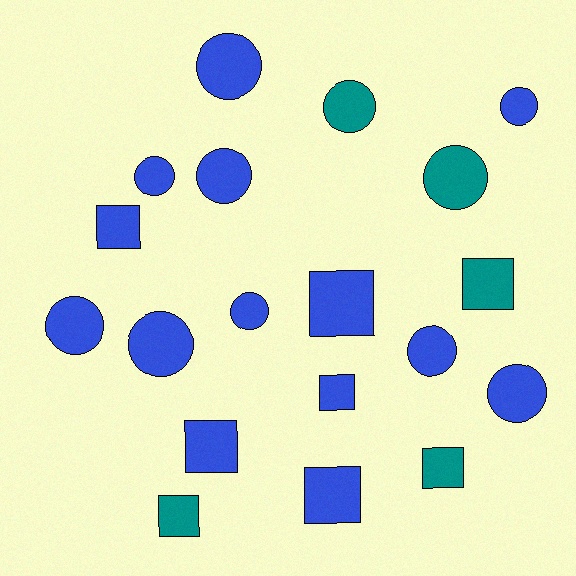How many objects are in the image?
There are 19 objects.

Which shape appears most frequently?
Circle, with 11 objects.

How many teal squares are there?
There are 3 teal squares.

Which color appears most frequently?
Blue, with 14 objects.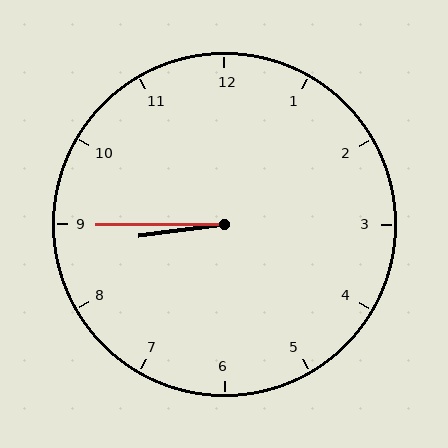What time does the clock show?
8:45.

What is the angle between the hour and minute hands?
Approximately 8 degrees.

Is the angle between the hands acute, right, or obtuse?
It is acute.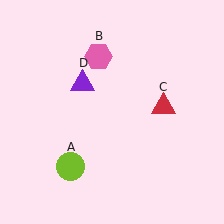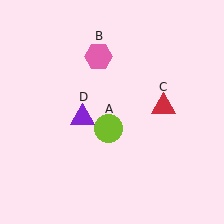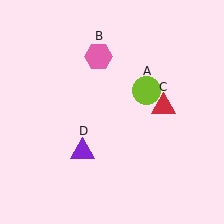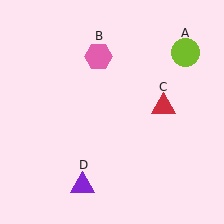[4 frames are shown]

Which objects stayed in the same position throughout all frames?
Pink hexagon (object B) and red triangle (object C) remained stationary.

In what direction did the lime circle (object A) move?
The lime circle (object A) moved up and to the right.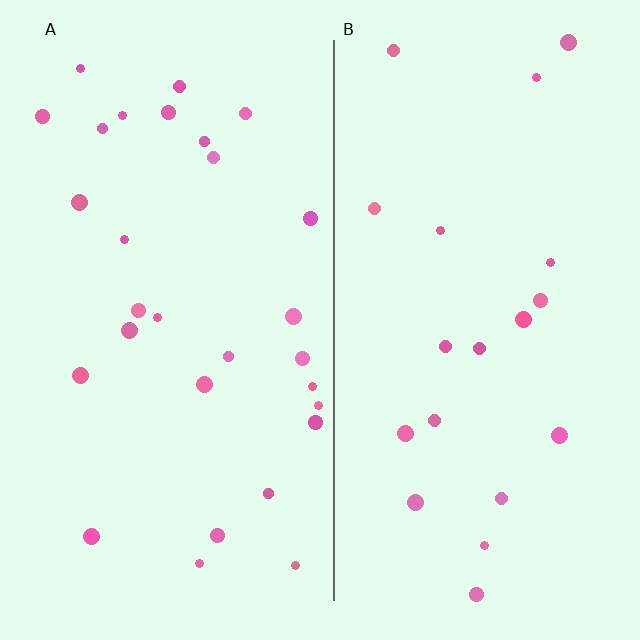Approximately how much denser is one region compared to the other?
Approximately 1.5× — region A over region B.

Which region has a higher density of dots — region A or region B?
A (the left).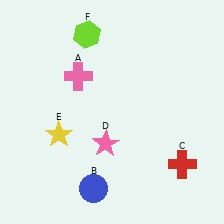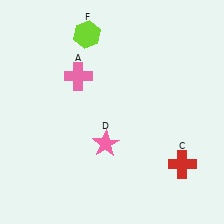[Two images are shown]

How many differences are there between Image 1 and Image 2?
There are 2 differences between the two images.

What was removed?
The blue circle (B), the yellow star (E) were removed in Image 2.